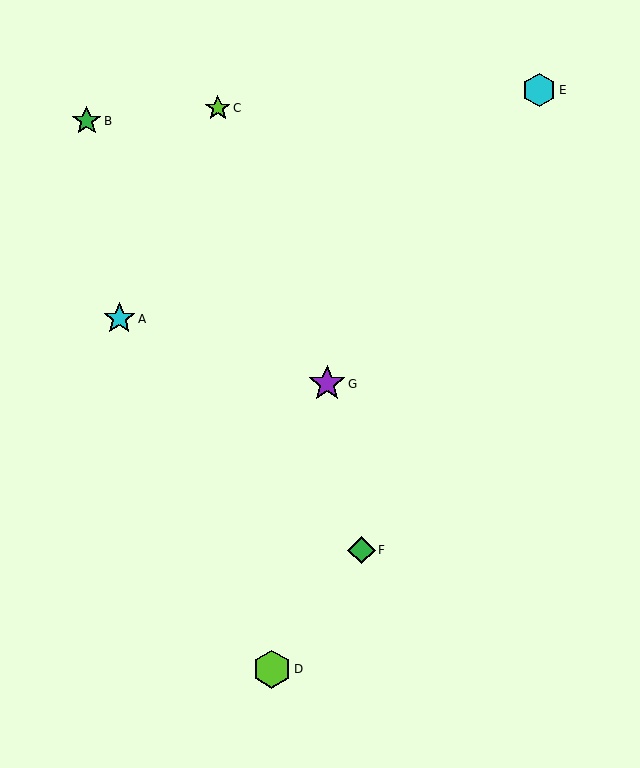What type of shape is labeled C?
Shape C is a lime star.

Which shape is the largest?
The lime hexagon (labeled D) is the largest.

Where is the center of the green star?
The center of the green star is at (87, 121).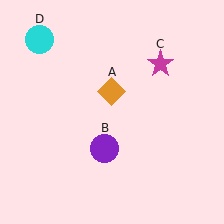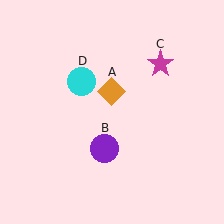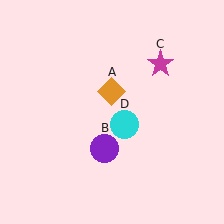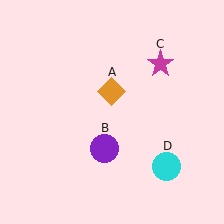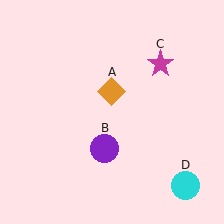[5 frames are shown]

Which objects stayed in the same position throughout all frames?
Orange diamond (object A) and purple circle (object B) and magenta star (object C) remained stationary.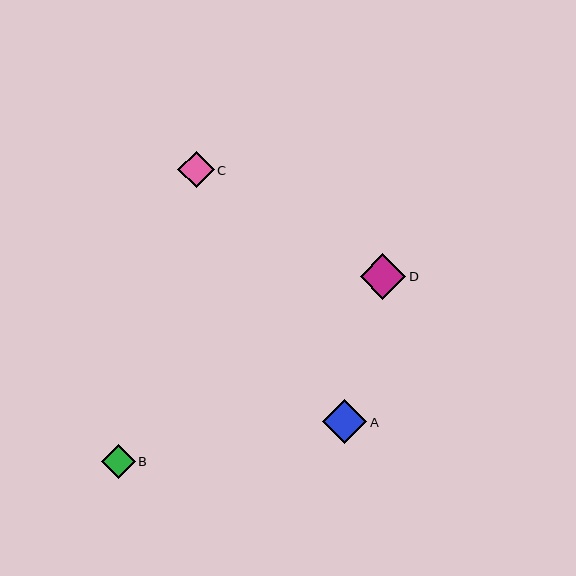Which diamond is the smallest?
Diamond B is the smallest with a size of approximately 34 pixels.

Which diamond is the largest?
Diamond D is the largest with a size of approximately 46 pixels.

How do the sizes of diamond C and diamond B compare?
Diamond C and diamond B are approximately the same size.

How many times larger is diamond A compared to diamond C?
Diamond A is approximately 1.2 times the size of diamond C.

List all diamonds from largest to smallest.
From largest to smallest: D, A, C, B.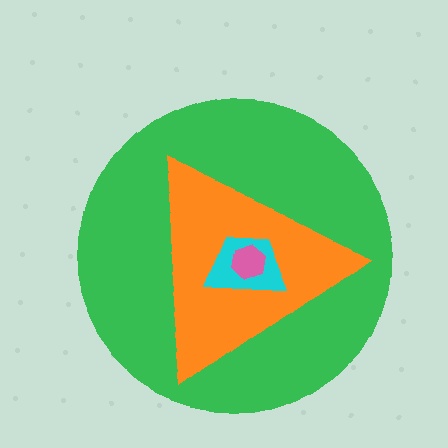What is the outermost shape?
The green circle.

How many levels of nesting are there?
4.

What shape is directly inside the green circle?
The orange triangle.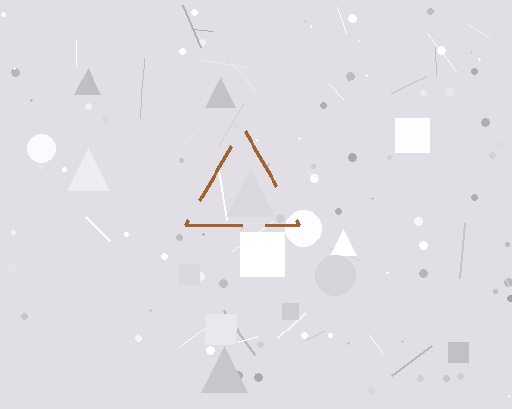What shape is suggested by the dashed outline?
The dashed outline suggests a triangle.